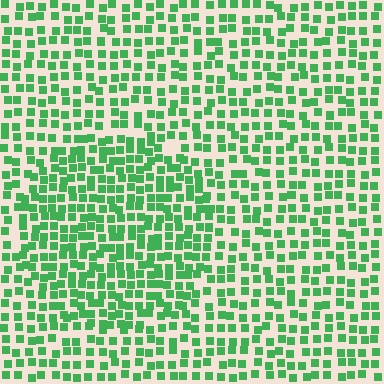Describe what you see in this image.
The image contains small green elements arranged at two different densities. A circle-shaped region is visible where the elements are more densely packed than the surrounding area.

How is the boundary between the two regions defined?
The boundary is defined by a change in element density (approximately 1.5x ratio). All elements are the same color, size, and shape.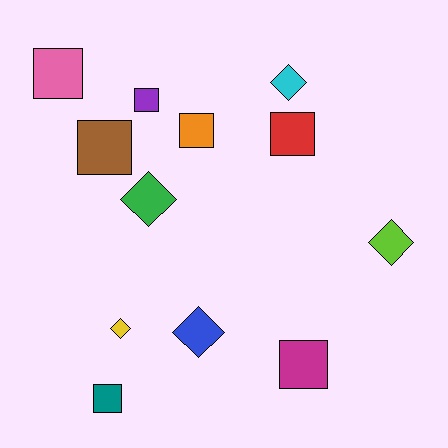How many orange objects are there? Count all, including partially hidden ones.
There is 1 orange object.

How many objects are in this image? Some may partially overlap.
There are 12 objects.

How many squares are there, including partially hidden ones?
There are 7 squares.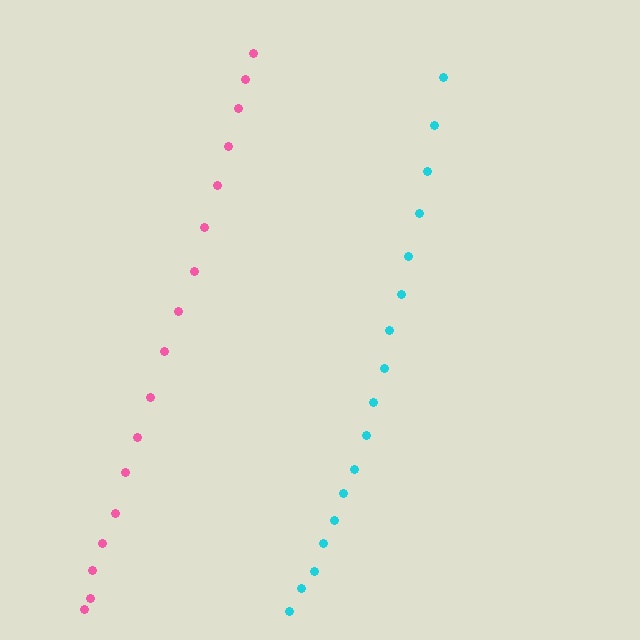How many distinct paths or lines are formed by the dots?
There are 2 distinct paths.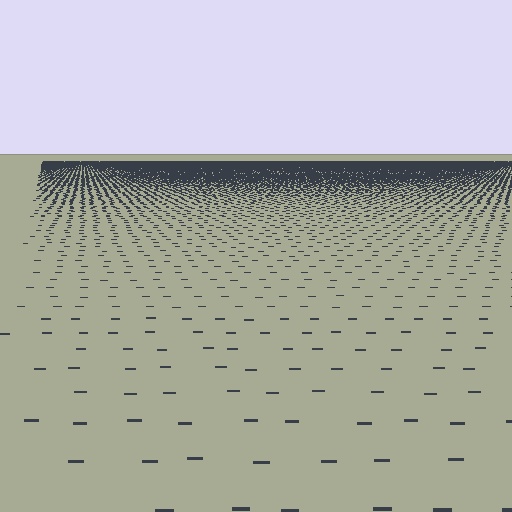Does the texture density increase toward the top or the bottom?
Density increases toward the top.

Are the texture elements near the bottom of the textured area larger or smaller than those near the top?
Larger. Near the bottom, elements are closer to the viewer and appear at a bigger on-screen size.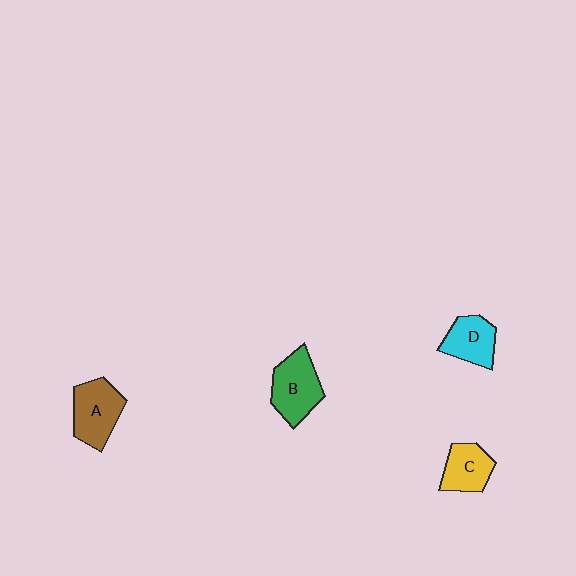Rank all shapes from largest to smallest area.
From largest to smallest: B (green), A (brown), D (cyan), C (yellow).